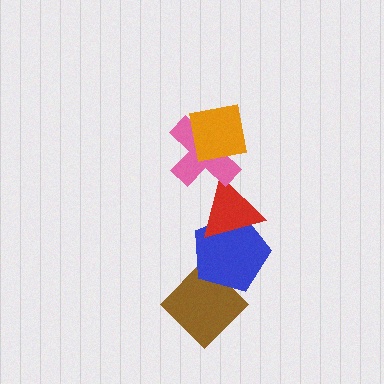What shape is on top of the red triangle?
The pink cross is on top of the red triangle.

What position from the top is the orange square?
The orange square is 1st from the top.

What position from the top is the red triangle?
The red triangle is 3rd from the top.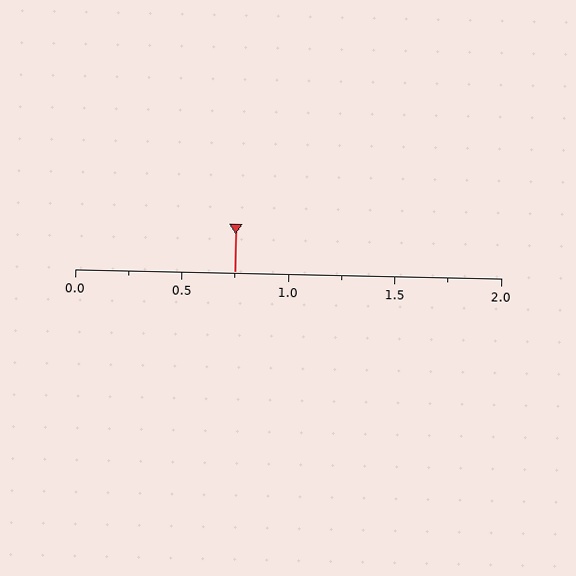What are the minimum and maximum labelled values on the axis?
The axis runs from 0.0 to 2.0.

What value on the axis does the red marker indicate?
The marker indicates approximately 0.75.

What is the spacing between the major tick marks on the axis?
The major ticks are spaced 0.5 apart.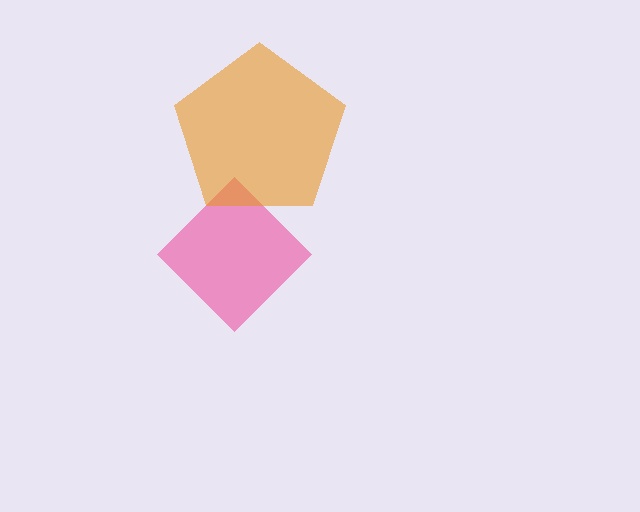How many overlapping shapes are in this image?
There are 2 overlapping shapes in the image.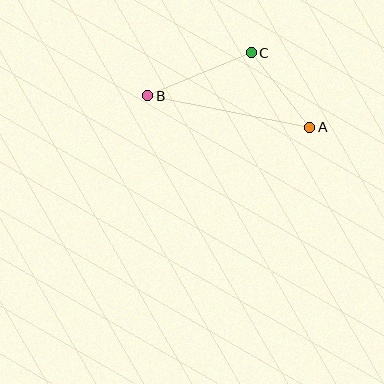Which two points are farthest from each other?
Points A and B are farthest from each other.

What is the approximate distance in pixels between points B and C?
The distance between B and C is approximately 112 pixels.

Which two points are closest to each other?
Points A and C are closest to each other.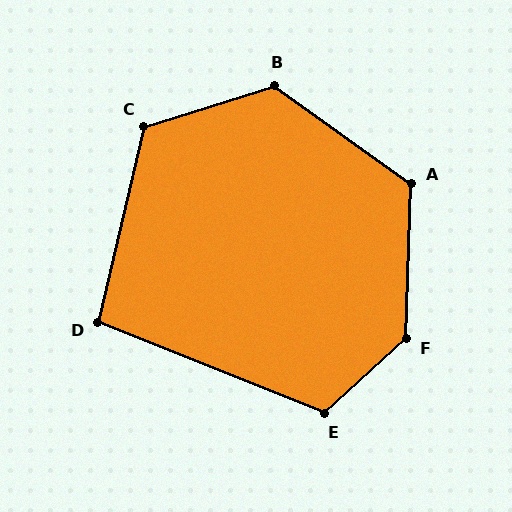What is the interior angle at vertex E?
Approximately 116 degrees (obtuse).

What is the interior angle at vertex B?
Approximately 127 degrees (obtuse).